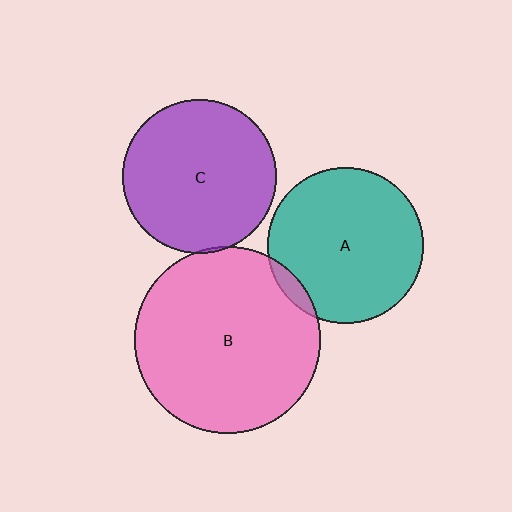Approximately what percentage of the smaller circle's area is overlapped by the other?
Approximately 5%.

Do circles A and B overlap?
Yes.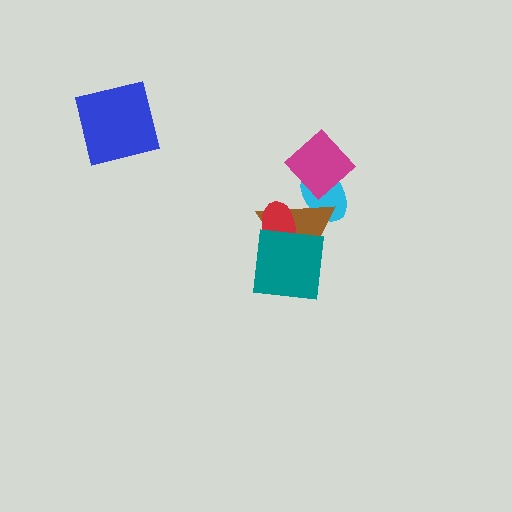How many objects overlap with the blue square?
0 objects overlap with the blue square.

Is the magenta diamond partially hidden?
No, no other shape covers it.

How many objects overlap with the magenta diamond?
2 objects overlap with the magenta diamond.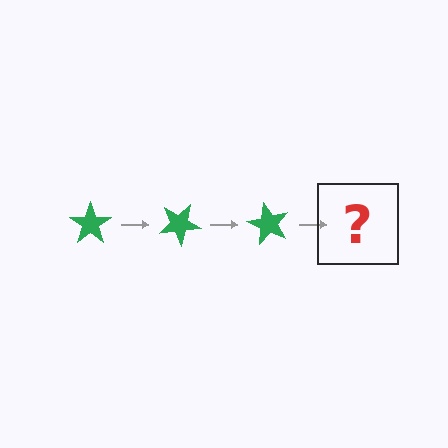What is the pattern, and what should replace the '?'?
The pattern is that the star rotates 30 degrees each step. The '?' should be a green star rotated 90 degrees.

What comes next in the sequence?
The next element should be a green star rotated 90 degrees.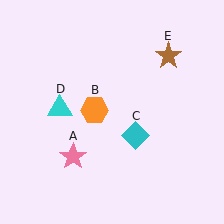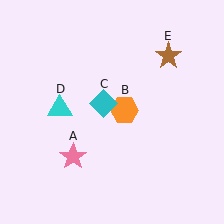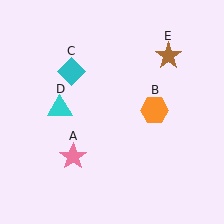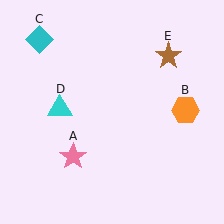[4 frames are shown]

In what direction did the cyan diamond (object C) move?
The cyan diamond (object C) moved up and to the left.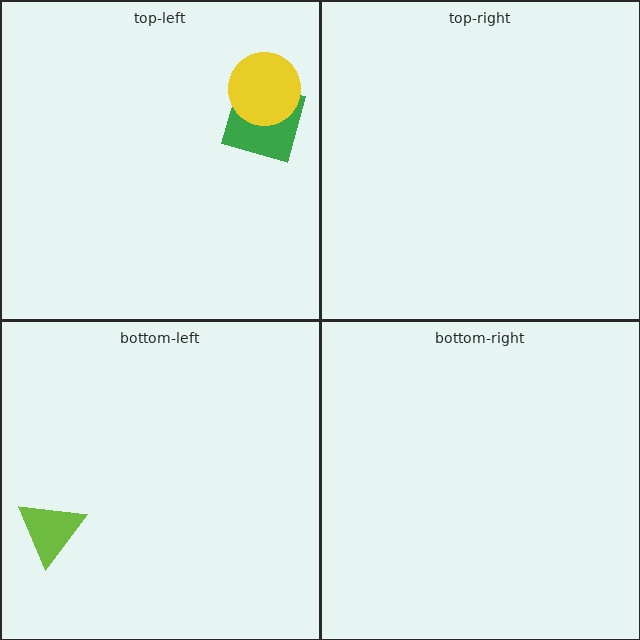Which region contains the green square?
The top-left region.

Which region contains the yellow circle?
The top-left region.